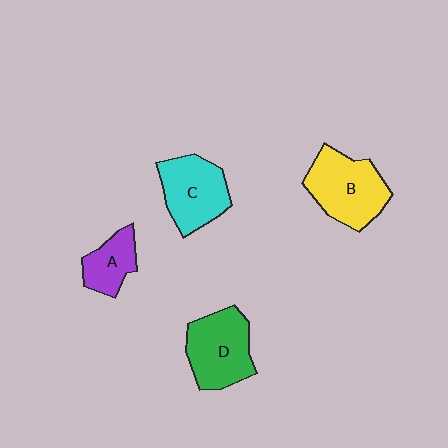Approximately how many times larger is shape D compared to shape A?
Approximately 1.7 times.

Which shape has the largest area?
Shape B (yellow).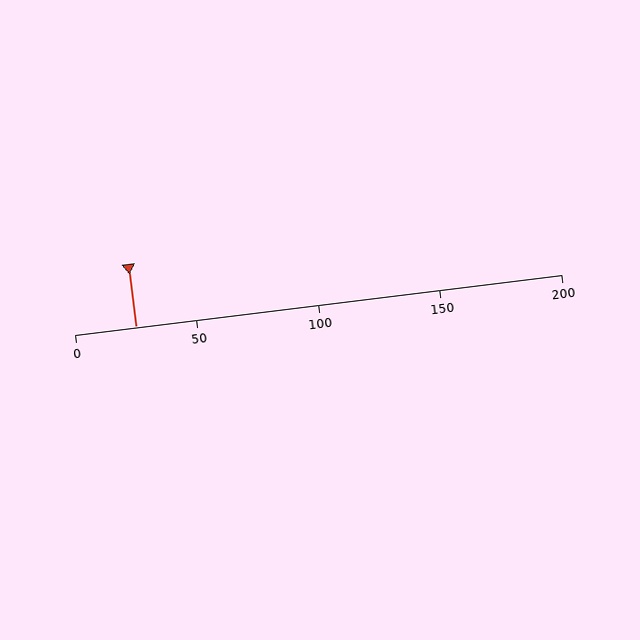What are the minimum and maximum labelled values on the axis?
The axis runs from 0 to 200.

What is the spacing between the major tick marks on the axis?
The major ticks are spaced 50 apart.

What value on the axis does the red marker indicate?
The marker indicates approximately 25.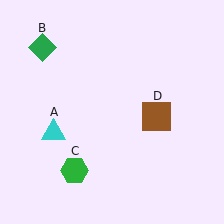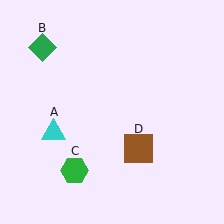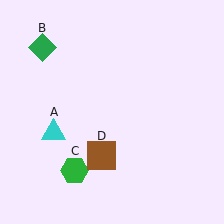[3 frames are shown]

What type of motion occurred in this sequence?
The brown square (object D) rotated clockwise around the center of the scene.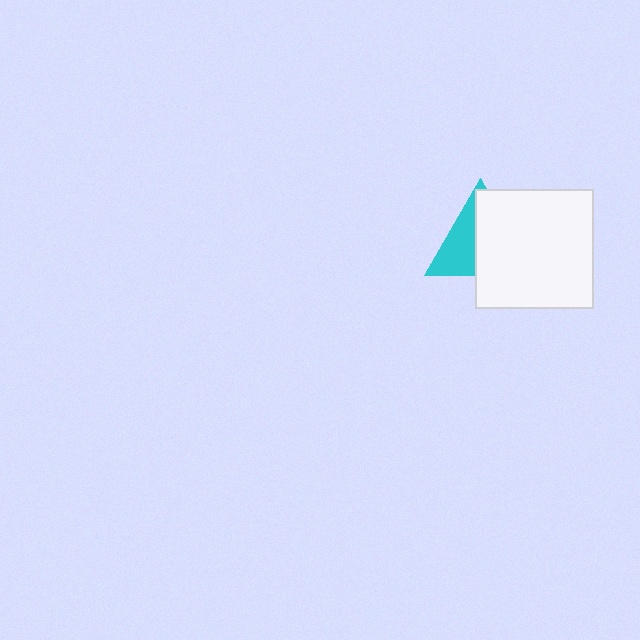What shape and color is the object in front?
The object in front is a white square.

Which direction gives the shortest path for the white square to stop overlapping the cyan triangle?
Moving right gives the shortest separation.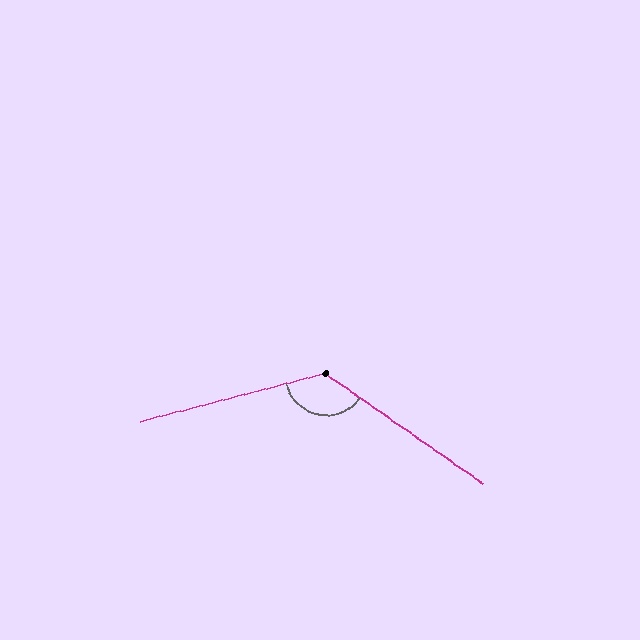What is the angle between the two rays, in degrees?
Approximately 131 degrees.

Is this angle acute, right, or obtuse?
It is obtuse.